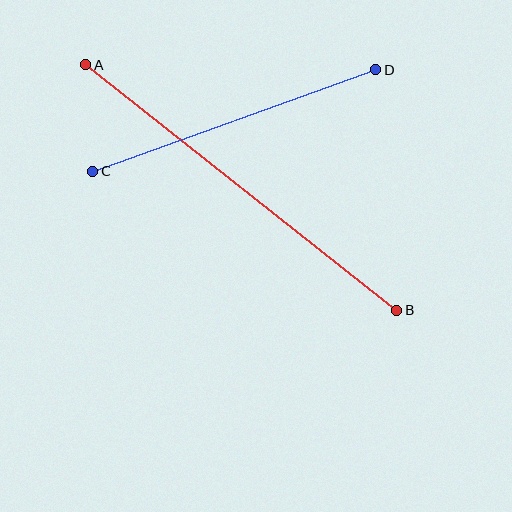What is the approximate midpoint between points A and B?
The midpoint is at approximately (241, 187) pixels.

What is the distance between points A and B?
The distance is approximately 396 pixels.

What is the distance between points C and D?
The distance is approximately 301 pixels.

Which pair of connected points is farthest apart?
Points A and B are farthest apart.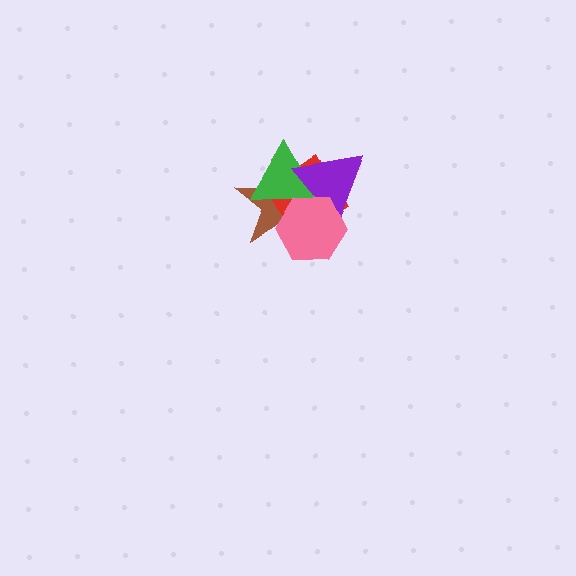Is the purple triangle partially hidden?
Yes, it is partially covered by another shape.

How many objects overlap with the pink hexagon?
4 objects overlap with the pink hexagon.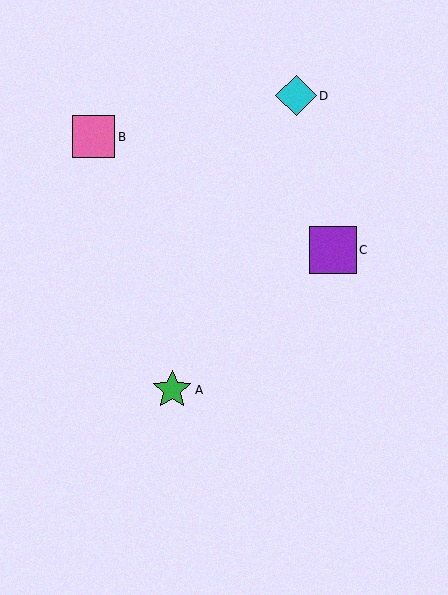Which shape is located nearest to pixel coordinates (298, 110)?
The cyan diamond (labeled D) at (296, 96) is nearest to that location.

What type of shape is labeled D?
Shape D is a cyan diamond.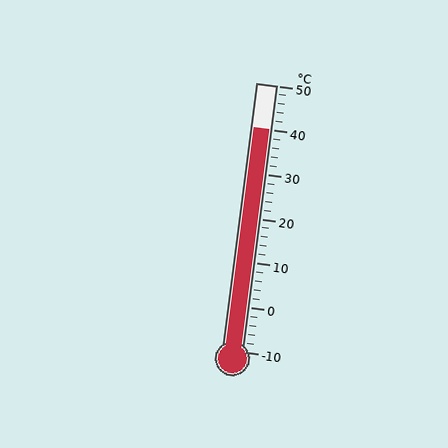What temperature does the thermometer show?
The thermometer shows approximately 40°C.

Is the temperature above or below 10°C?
The temperature is above 10°C.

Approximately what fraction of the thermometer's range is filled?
The thermometer is filled to approximately 85% of its range.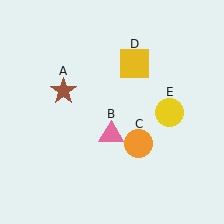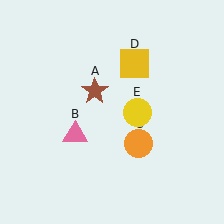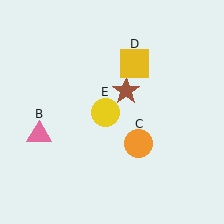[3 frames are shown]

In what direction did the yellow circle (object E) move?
The yellow circle (object E) moved left.